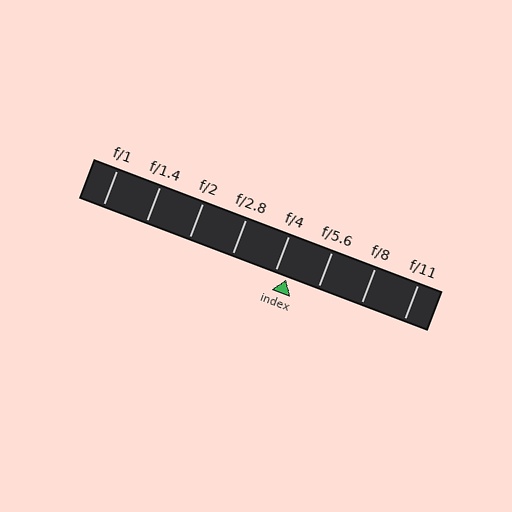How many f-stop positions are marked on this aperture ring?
There are 8 f-stop positions marked.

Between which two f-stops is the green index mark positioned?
The index mark is between f/4 and f/5.6.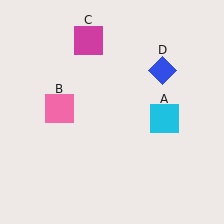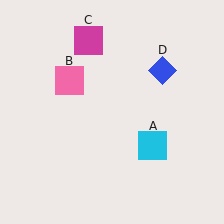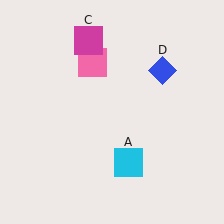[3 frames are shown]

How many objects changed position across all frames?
2 objects changed position: cyan square (object A), pink square (object B).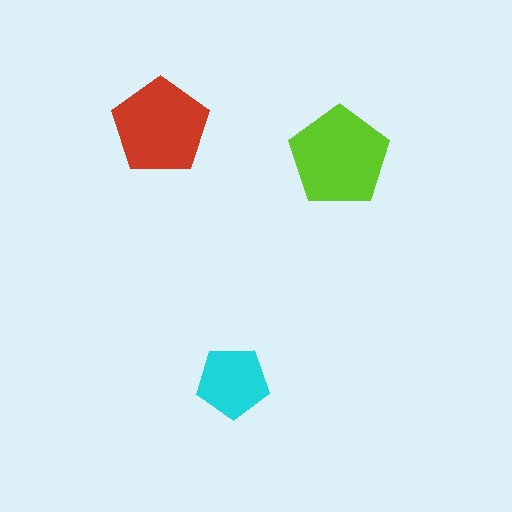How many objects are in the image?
There are 3 objects in the image.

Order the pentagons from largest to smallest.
the lime one, the red one, the cyan one.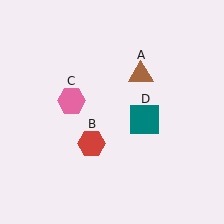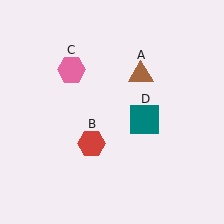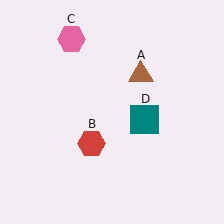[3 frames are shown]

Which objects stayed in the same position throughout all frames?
Brown triangle (object A) and red hexagon (object B) and teal square (object D) remained stationary.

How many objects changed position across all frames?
1 object changed position: pink hexagon (object C).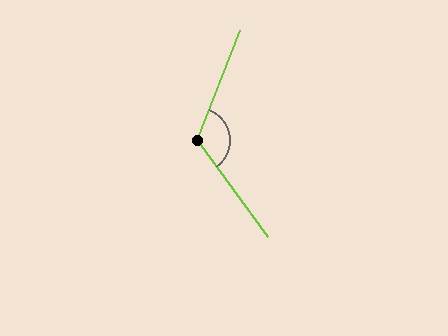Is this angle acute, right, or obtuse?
It is obtuse.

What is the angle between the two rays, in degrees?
Approximately 122 degrees.